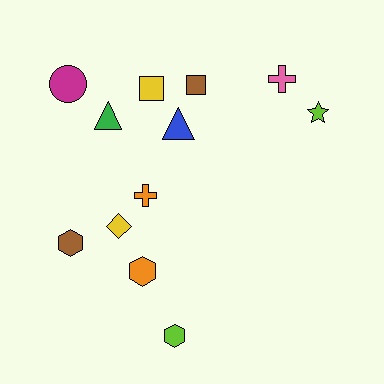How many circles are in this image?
There is 1 circle.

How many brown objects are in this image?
There are 2 brown objects.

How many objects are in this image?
There are 12 objects.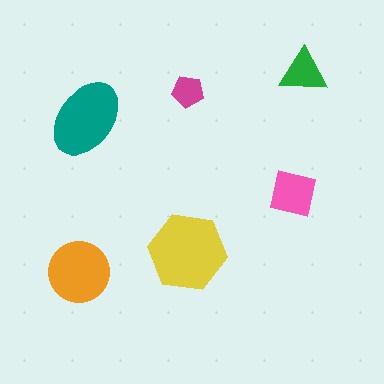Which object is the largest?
The yellow hexagon.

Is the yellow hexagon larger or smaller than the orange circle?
Larger.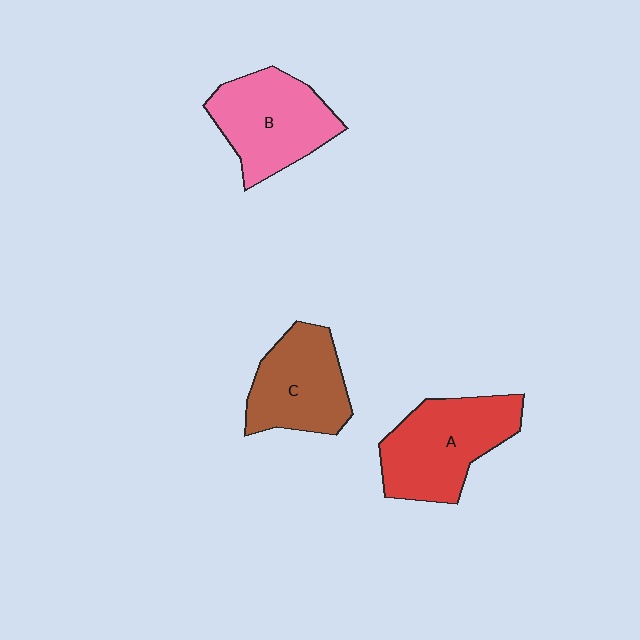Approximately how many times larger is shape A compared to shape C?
Approximately 1.2 times.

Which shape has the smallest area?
Shape C (brown).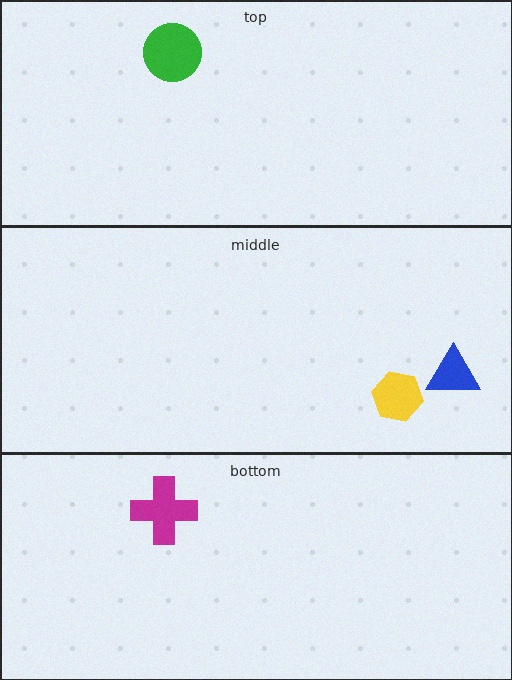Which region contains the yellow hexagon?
The middle region.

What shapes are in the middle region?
The blue triangle, the yellow hexagon.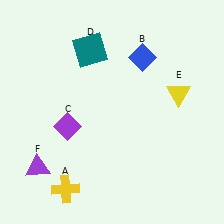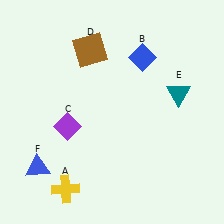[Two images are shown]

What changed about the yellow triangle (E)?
In Image 1, E is yellow. In Image 2, it changed to teal.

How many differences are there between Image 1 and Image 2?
There are 3 differences between the two images.